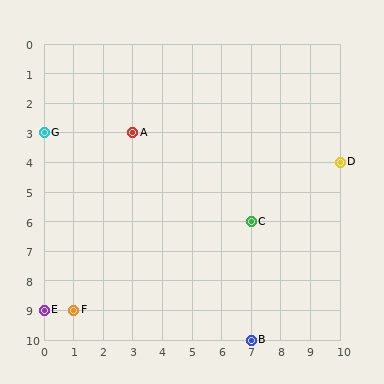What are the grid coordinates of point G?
Point G is at grid coordinates (0, 3).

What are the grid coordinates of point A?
Point A is at grid coordinates (3, 3).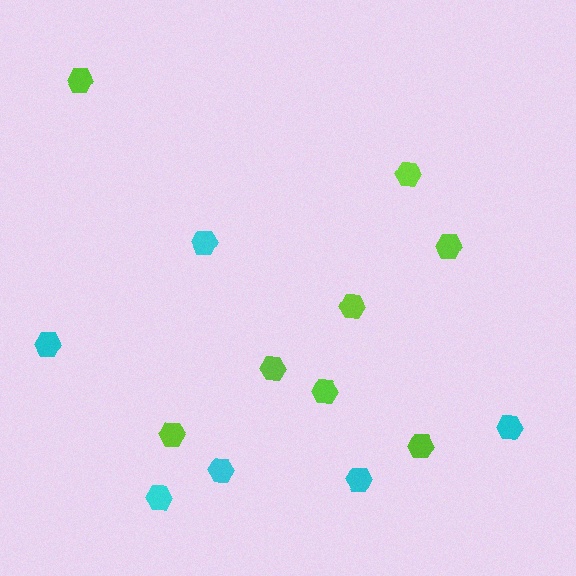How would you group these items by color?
There are 2 groups: one group of cyan hexagons (6) and one group of lime hexagons (8).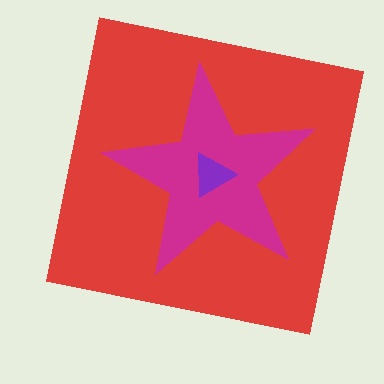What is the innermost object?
The purple triangle.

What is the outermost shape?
The red square.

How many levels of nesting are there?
3.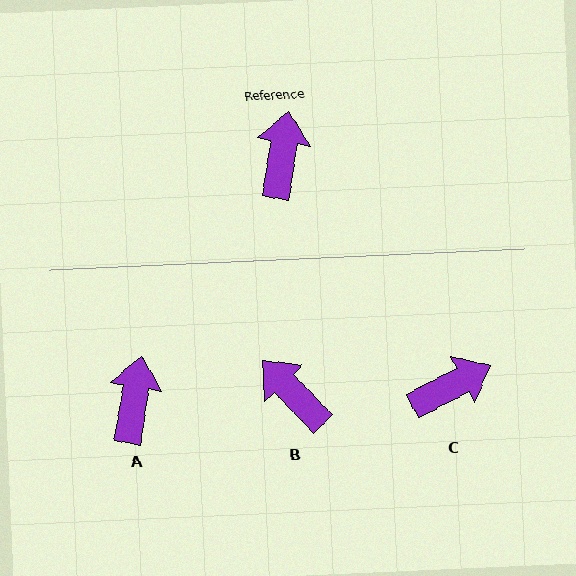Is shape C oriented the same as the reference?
No, it is off by about 53 degrees.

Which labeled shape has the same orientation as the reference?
A.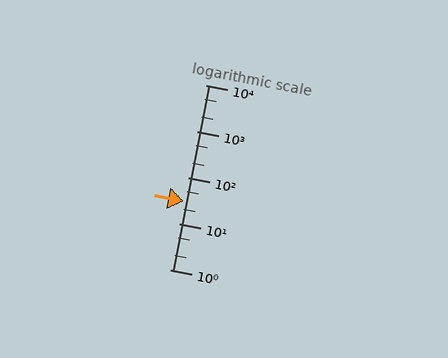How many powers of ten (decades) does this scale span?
The scale spans 4 decades, from 1 to 10000.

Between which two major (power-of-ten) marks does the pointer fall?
The pointer is between 10 and 100.